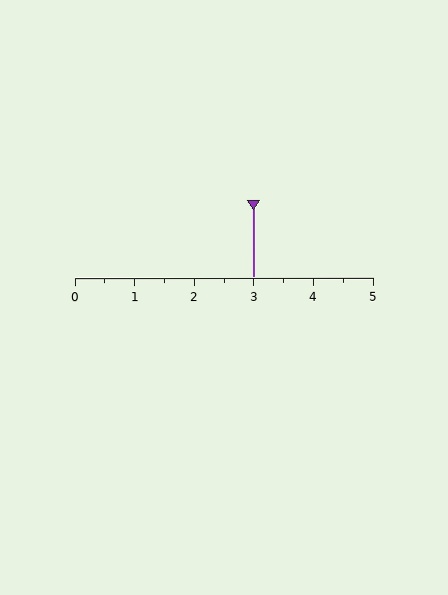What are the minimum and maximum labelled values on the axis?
The axis runs from 0 to 5.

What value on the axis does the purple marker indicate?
The marker indicates approximately 3.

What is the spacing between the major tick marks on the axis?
The major ticks are spaced 1 apart.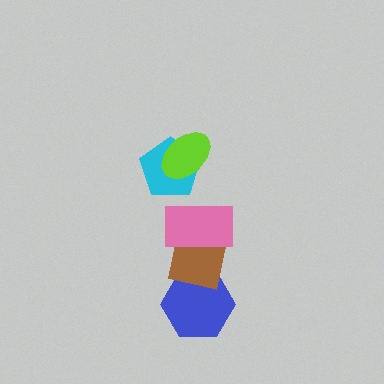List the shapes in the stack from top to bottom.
From top to bottom: the lime ellipse, the cyan pentagon, the pink rectangle, the brown square, the blue hexagon.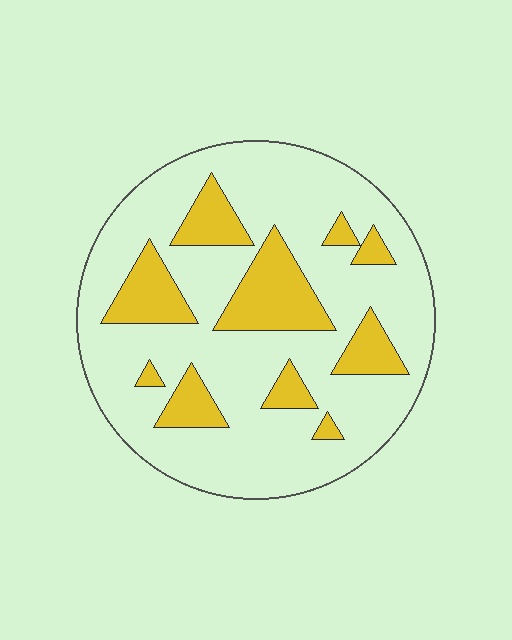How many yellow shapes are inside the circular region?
10.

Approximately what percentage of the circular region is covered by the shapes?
Approximately 25%.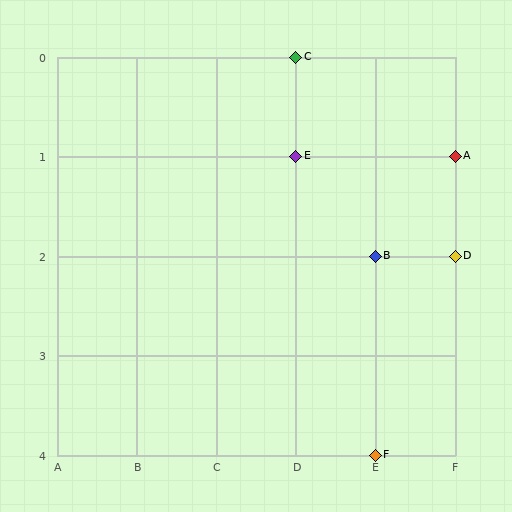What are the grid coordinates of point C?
Point C is at grid coordinates (D, 0).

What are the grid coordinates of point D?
Point D is at grid coordinates (F, 2).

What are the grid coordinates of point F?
Point F is at grid coordinates (E, 4).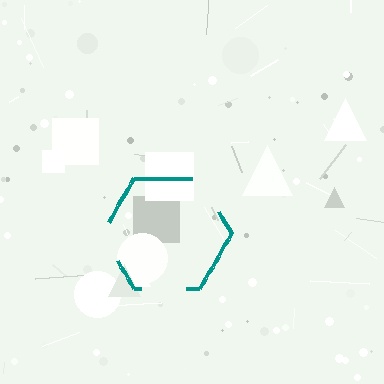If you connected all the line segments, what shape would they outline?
They would outline a hexagon.